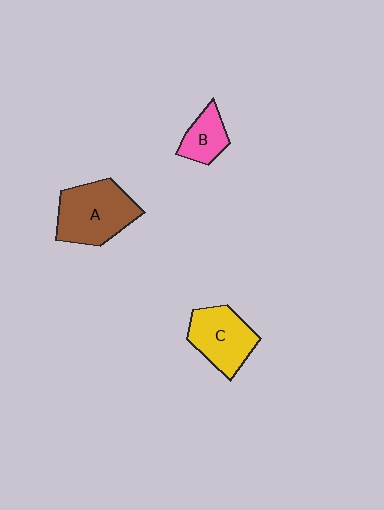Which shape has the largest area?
Shape A (brown).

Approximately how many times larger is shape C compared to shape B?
Approximately 1.7 times.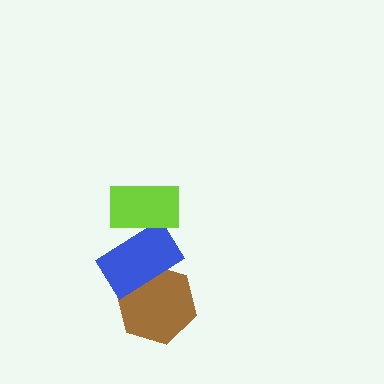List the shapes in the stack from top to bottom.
From top to bottom: the lime rectangle, the blue rectangle, the brown hexagon.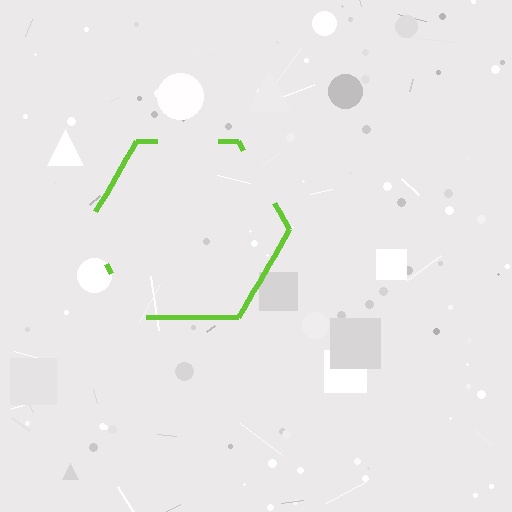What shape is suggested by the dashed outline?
The dashed outline suggests a hexagon.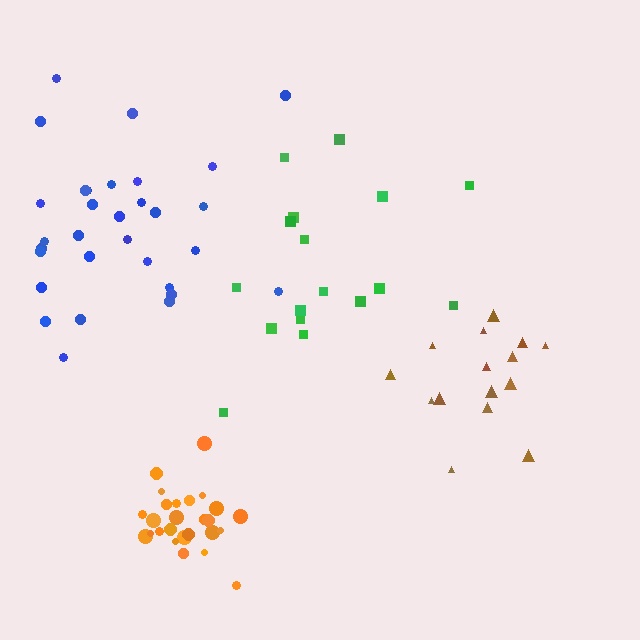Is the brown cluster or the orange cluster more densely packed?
Orange.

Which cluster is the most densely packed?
Orange.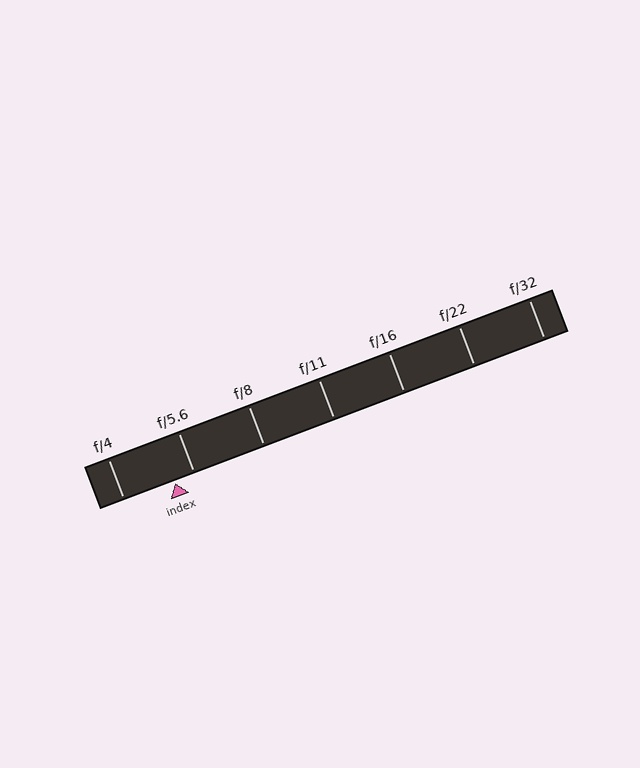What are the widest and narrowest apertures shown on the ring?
The widest aperture shown is f/4 and the narrowest is f/32.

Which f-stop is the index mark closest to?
The index mark is closest to f/5.6.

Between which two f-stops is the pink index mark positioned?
The index mark is between f/4 and f/5.6.